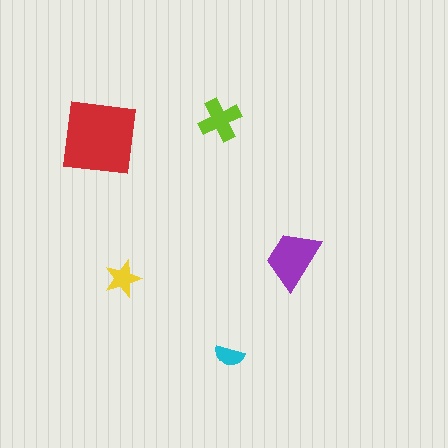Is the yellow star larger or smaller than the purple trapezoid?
Smaller.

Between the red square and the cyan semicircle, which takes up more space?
The red square.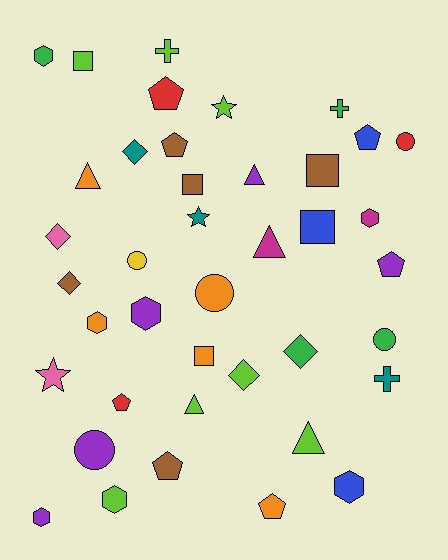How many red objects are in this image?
There are 3 red objects.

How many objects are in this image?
There are 40 objects.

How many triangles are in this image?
There are 5 triangles.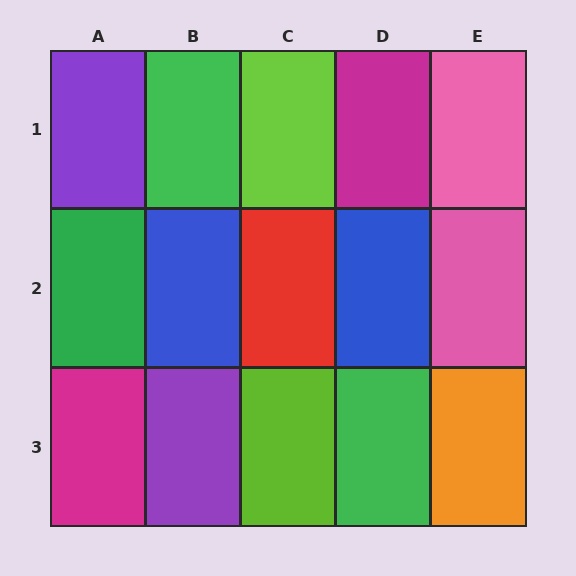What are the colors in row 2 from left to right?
Green, blue, red, blue, pink.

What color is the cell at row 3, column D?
Green.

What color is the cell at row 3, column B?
Purple.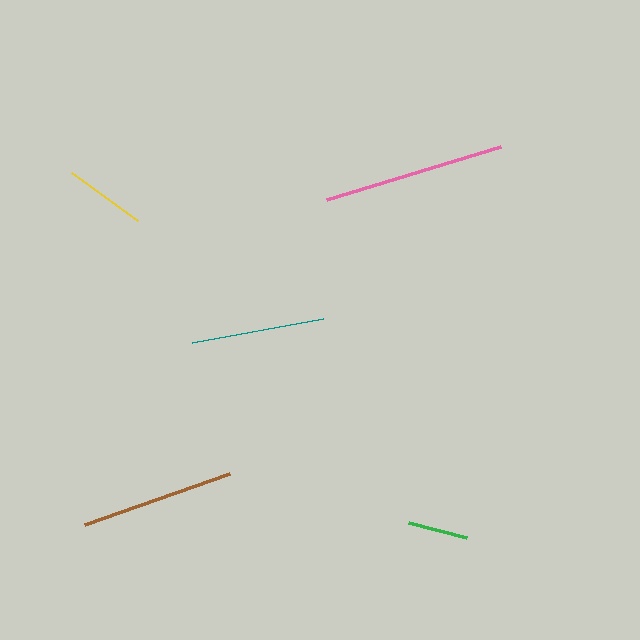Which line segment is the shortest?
The green line is the shortest at approximately 60 pixels.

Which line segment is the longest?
The pink line is the longest at approximately 182 pixels.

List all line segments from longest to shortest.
From longest to shortest: pink, brown, teal, yellow, green.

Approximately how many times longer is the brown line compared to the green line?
The brown line is approximately 2.6 times the length of the green line.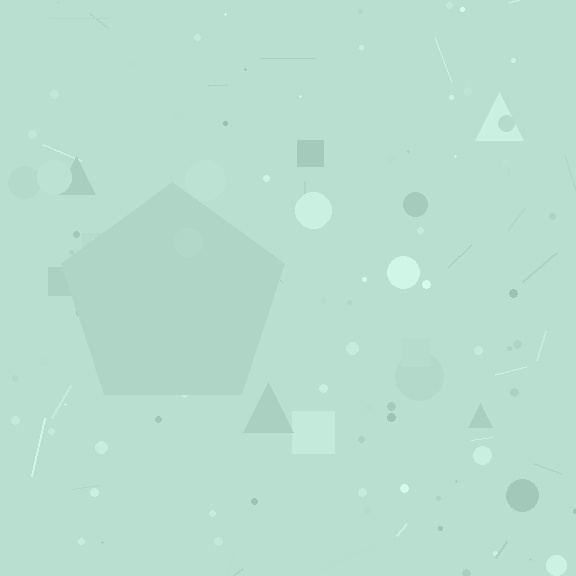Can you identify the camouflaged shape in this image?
The camouflaged shape is a pentagon.